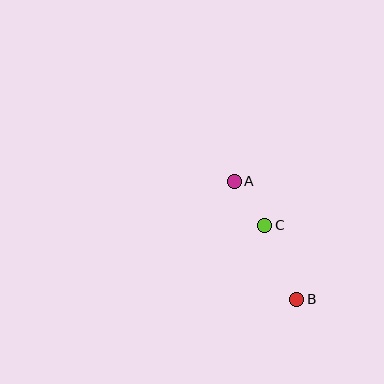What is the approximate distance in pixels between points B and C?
The distance between B and C is approximately 81 pixels.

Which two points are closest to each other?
Points A and C are closest to each other.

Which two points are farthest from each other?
Points A and B are farthest from each other.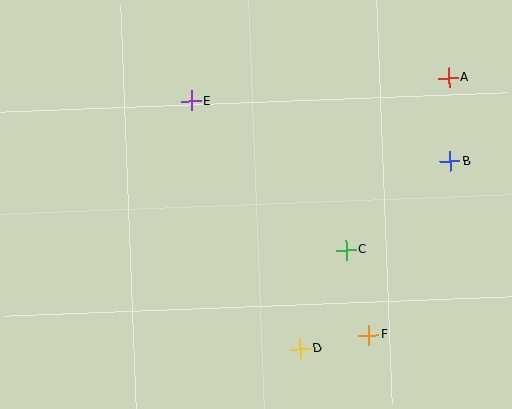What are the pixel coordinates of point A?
Point A is at (448, 78).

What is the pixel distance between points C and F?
The distance between C and F is 88 pixels.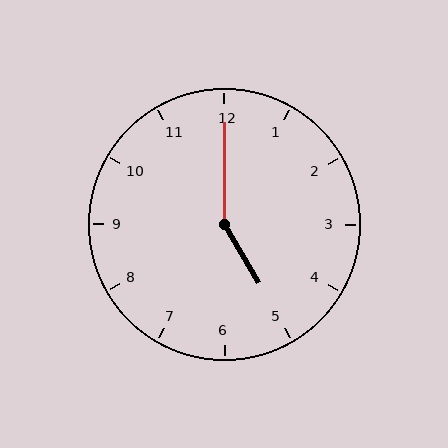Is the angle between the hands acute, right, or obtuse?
It is obtuse.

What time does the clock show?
5:00.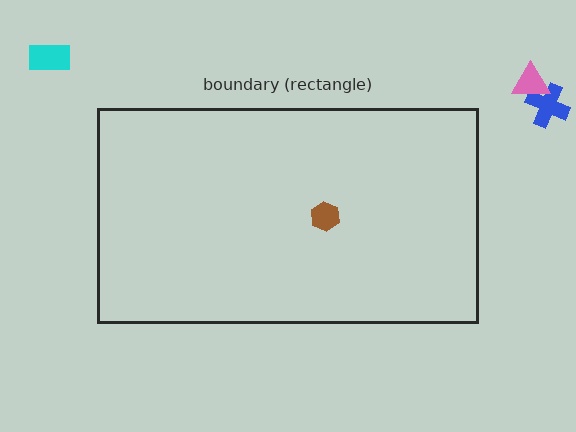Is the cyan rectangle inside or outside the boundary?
Outside.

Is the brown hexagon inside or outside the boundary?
Inside.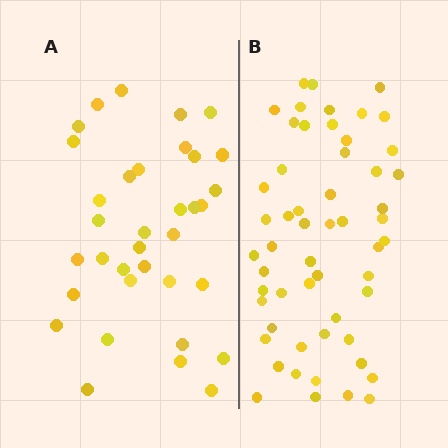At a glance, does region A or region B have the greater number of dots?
Region B (the right region) has more dots.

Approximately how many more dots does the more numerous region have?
Region B has approximately 20 more dots than region A.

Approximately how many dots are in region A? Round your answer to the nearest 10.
About 40 dots. (The exact count is 35, which rounds to 40.)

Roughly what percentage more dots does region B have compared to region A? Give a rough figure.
About 55% more.